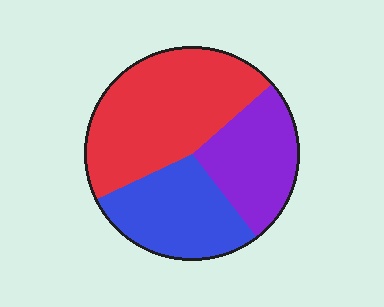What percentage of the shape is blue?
Blue covers 28% of the shape.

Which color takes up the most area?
Red, at roughly 45%.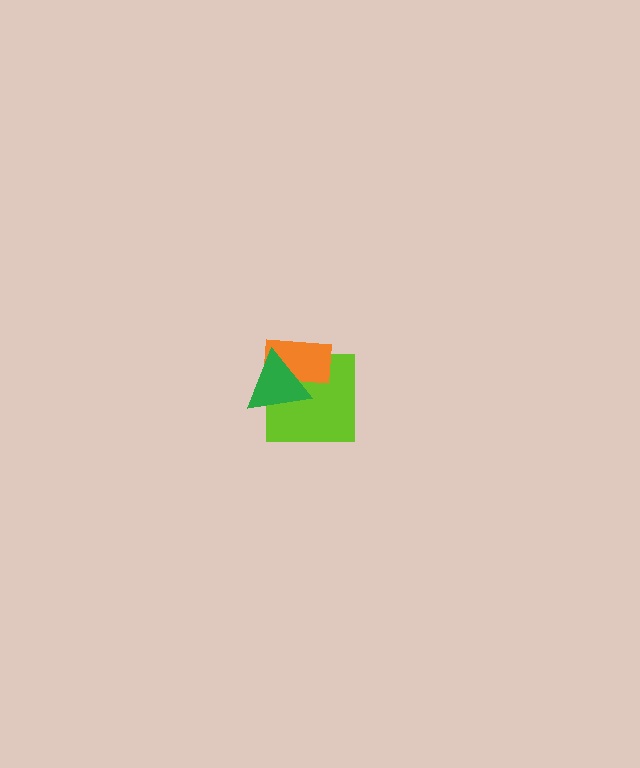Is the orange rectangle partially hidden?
Yes, it is partially covered by another shape.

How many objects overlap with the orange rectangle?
2 objects overlap with the orange rectangle.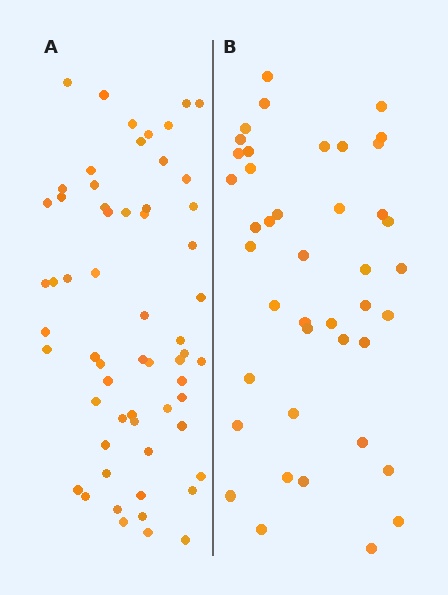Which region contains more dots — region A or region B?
Region A (the left region) has more dots.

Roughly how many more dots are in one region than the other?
Region A has approximately 20 more dots than region B.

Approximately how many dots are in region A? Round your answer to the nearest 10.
About 60 dots.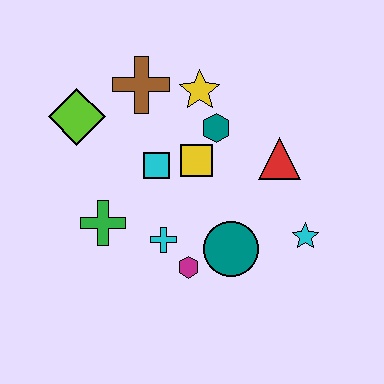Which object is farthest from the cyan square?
The cyan star is farthest from the cyan square.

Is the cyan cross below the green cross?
Yes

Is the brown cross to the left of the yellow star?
Yes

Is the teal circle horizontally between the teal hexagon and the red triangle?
Yes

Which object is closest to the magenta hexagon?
The cyan cross is closest to the magenta hexagon.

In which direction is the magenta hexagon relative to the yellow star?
The magenta hexagon is below the yellow star.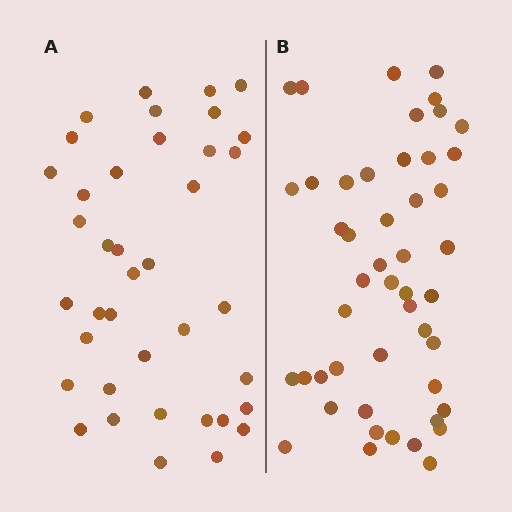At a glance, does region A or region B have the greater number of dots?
Region B (the right region) has more dots.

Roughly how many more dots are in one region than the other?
Region B has roughly 8 or so more dots than region A.